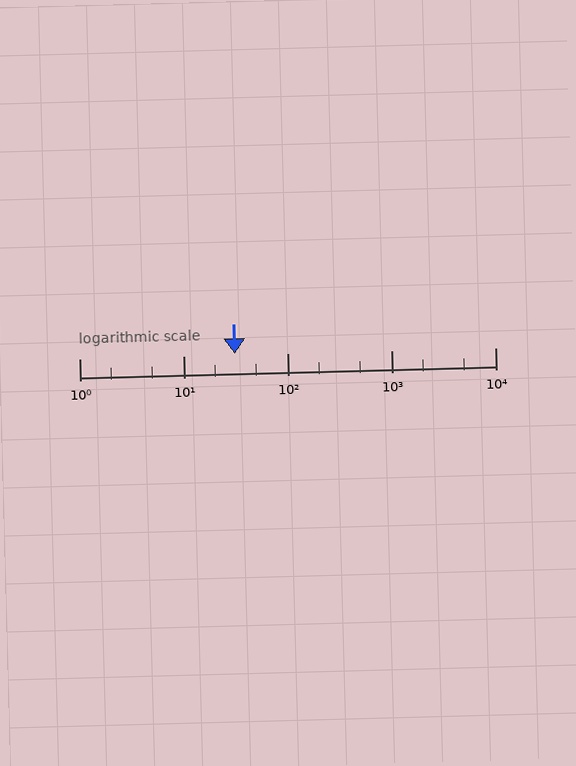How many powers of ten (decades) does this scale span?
The scale spans 4 decades, from 1 to 10000.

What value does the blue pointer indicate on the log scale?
The pointer indicates approximately 31.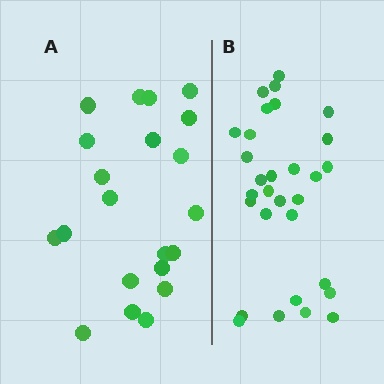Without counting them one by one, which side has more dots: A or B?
Region B (the right region) has more dots.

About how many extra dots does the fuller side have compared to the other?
Region B has roughly 8 or so more dots than region A.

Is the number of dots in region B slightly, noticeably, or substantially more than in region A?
Region B has noticeably more, but not dramatically so. The ratio is roughly 1.4 to 1.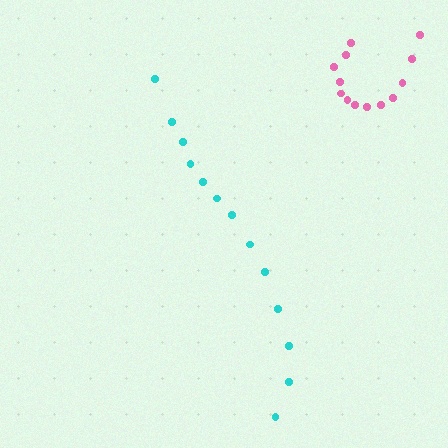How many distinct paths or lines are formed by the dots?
There are 2 distinct paths.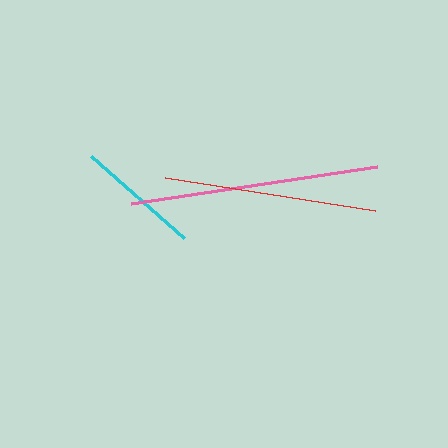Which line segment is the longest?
The pink line is the longest at approximately 249 pixels.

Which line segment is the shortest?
The cyan line is the shortest at approximately 124 pixels.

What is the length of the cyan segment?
The cyan segment is approximately 124 pixels long.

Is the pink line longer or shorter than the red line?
The pink line is longer than the red line.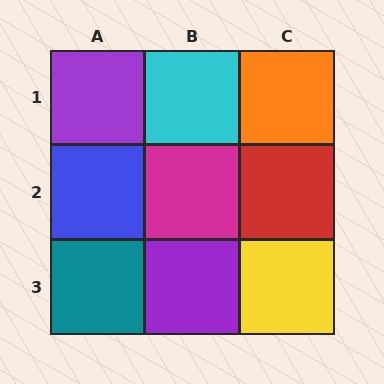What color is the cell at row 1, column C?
Orange.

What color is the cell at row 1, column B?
Cyan.